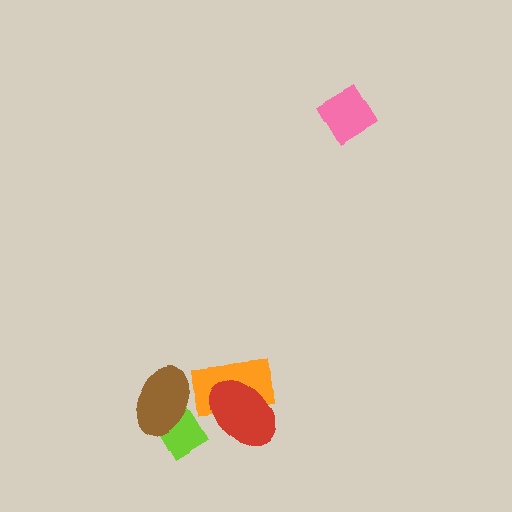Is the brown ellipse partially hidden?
No, no other shape covers it.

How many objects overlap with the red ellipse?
1 object overlaps with the red ellipse.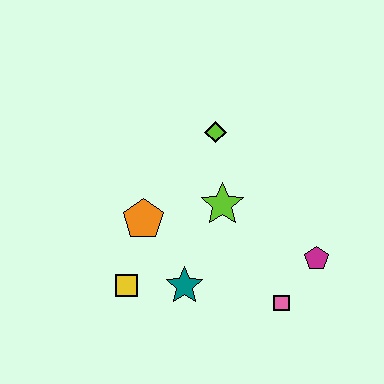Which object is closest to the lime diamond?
The lime star is closest to the lime diamond.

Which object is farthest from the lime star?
The yellow square is farthest from the lime star.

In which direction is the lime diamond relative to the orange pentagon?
The lime diamond is above the orange pentagon.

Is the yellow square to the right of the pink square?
No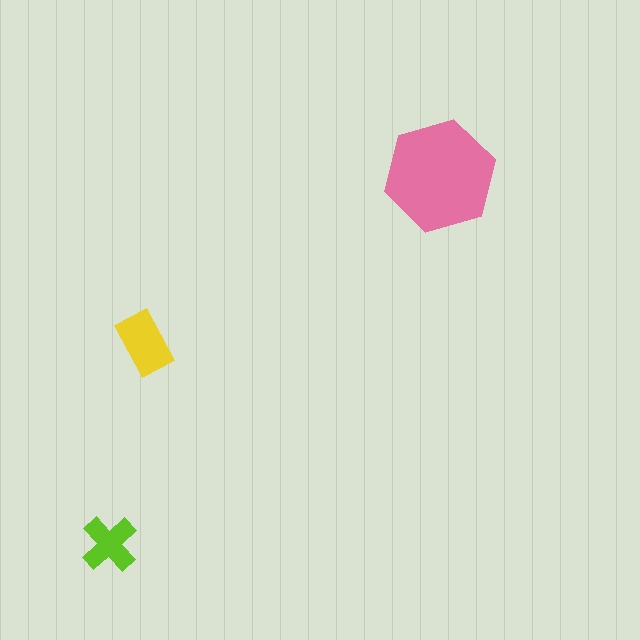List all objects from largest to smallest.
The pink hexagon, the yellow rectangle, the lime cross.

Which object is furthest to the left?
The lime cross is leftmost.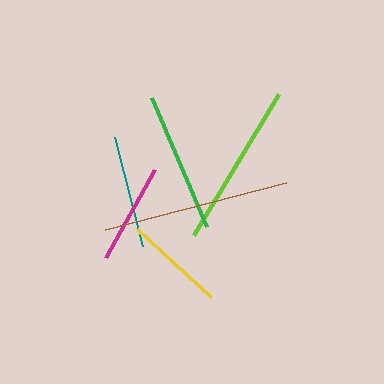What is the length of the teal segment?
The teal segment is approximately 112 pixels long.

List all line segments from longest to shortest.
From longest to shortest: brown, lime, green, teal, magenta, yellow.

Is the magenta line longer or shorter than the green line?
The green line is longer than the magenta line.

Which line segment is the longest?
The brown line is the longest at approximately 187 pixels.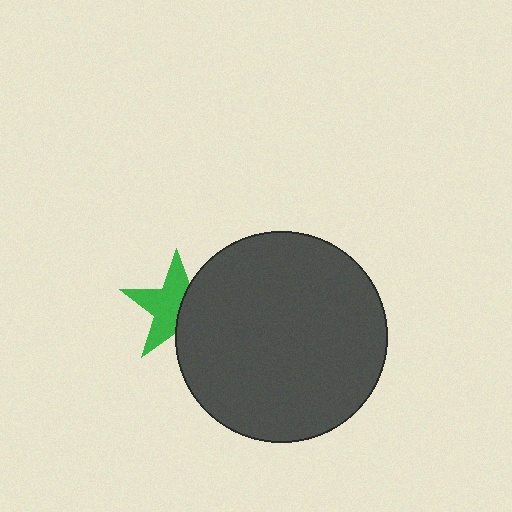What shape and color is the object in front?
The object in front is a dark gray circle.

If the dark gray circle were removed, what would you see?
You would see the complete green star.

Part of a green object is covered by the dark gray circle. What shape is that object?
It is a star.